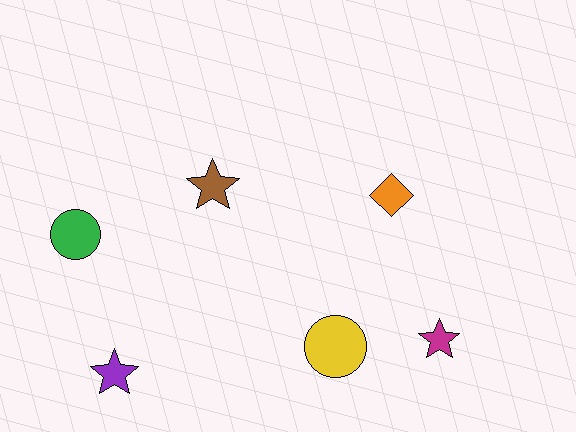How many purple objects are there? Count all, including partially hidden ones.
There is 1 purple object.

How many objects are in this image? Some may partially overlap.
There are 6 objects.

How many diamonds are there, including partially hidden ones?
There is 1 diamond.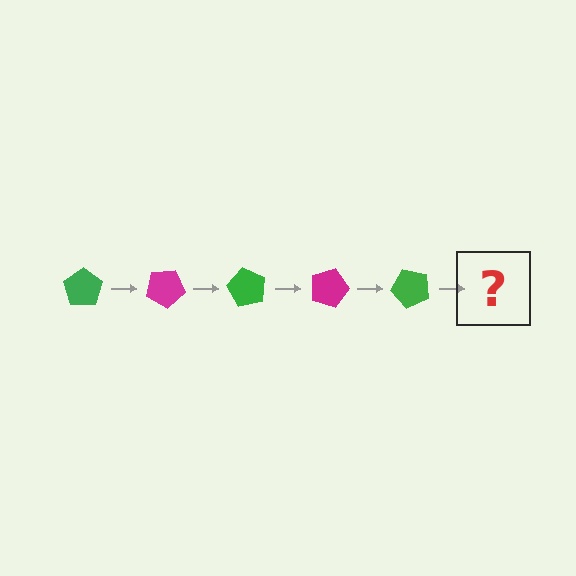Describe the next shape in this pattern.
It should be a magenta pentagon, rotated 150 degrees from the start.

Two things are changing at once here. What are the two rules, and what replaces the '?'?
The two rules are that it rotates 30 degrees each step and the color cycles through green and magenta. The '?' should be a magenta pentagon, rotated 150 degrees from the start.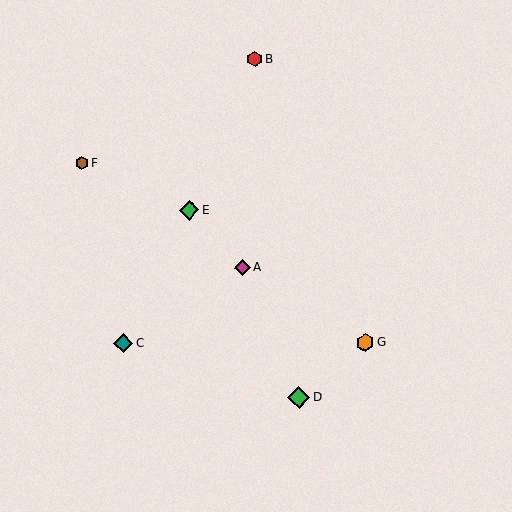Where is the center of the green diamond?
The center of the green diamond is at (299, 397).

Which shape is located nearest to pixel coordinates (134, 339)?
The teal diamond (labeled C) at (123, 343) is nearest to that location.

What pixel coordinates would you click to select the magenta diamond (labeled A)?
Click at (243, 268) to select the magenta diamond A.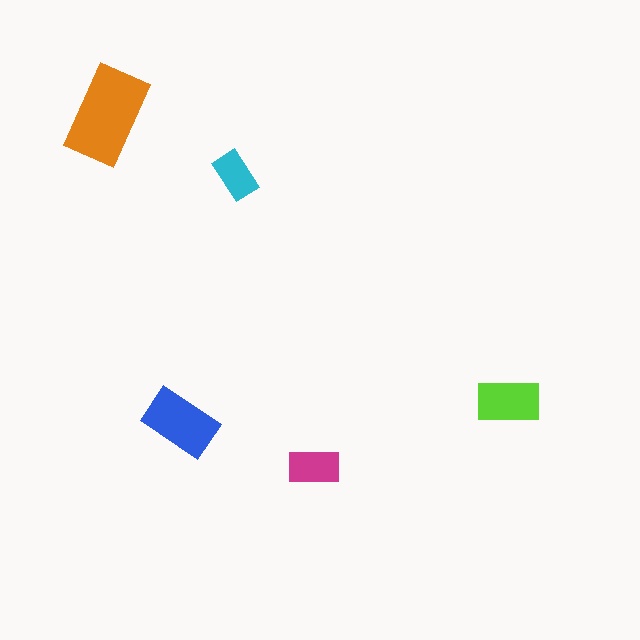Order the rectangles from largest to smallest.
the orange one, the blue one, the lime one, the magenta one, the cyan one.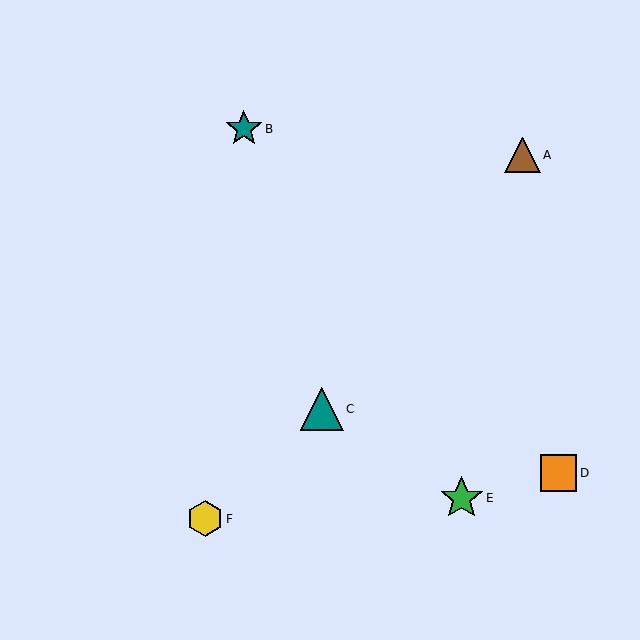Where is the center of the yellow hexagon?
The center of the yellow hexagon is at (205, 519).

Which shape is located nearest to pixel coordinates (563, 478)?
The orange square (labeled D) at (559, 473) is nearest to that location.